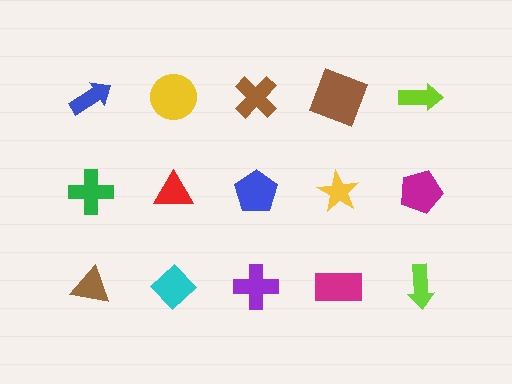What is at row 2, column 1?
A green cross.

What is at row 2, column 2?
A red triangle.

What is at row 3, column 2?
A cyan diamond.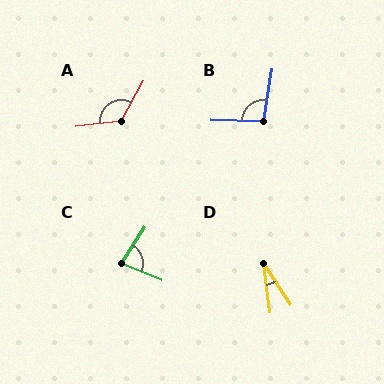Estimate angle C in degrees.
Approximately 79 degrees.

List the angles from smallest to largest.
D (26°), C (79°), B (98°), A (126°).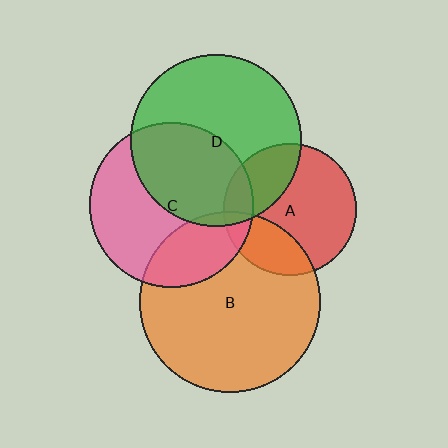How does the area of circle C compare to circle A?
Approximately 1.5 times.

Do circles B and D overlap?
Yes.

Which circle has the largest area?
Circle B (orange).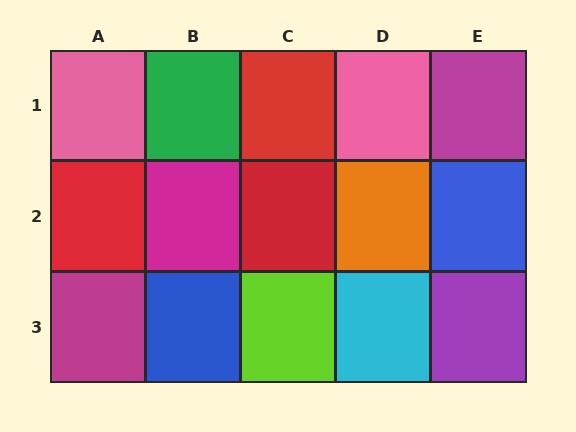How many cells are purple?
1 cell is purple.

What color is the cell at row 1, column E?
Magenta.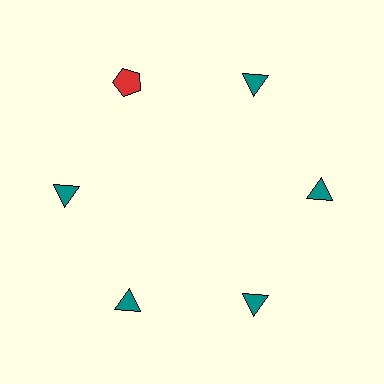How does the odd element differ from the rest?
It differs in both color (red instead of teal) and shape (pentagon instead of triangle).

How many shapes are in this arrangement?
There are 6 shapes arranged in a ring pattern.